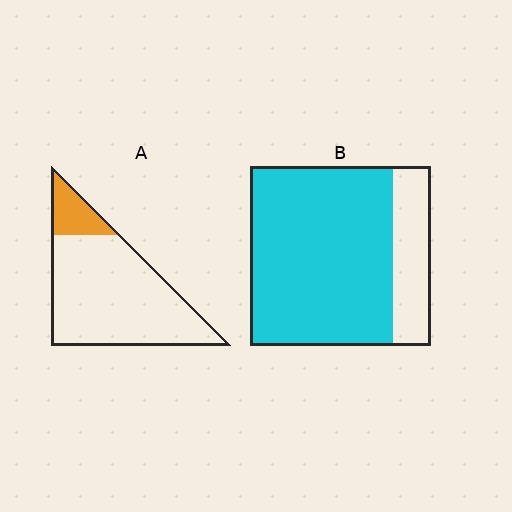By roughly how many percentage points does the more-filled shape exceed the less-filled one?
By roughly 65 percentage points (B over A).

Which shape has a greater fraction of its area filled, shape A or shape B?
Shape B.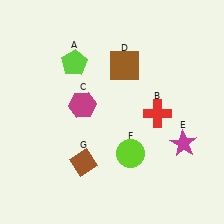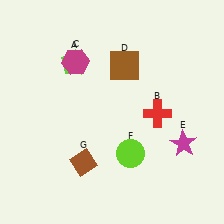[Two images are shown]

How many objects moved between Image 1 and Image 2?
1 object moved between the two images.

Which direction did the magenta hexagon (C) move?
The magenta hexagon (C) moved up.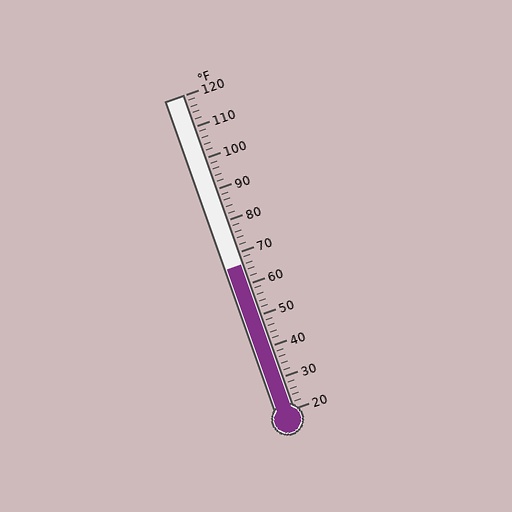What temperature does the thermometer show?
The thermometer shows approximately 66°F.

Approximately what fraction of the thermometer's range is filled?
The thermometer is filled to approximately 45% of its range.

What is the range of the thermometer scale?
The thermometer scale ranges from 20°F to 120°F.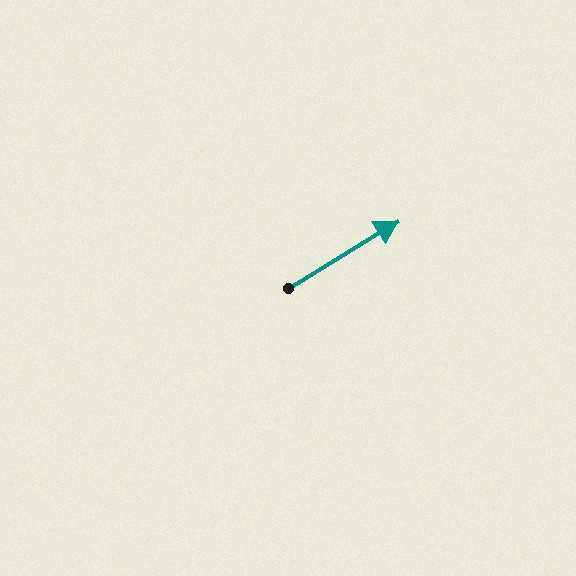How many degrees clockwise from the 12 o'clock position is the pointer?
Approximately 59 degrees.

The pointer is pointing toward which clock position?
Roughly 2 o'clock.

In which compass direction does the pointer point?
Northeast.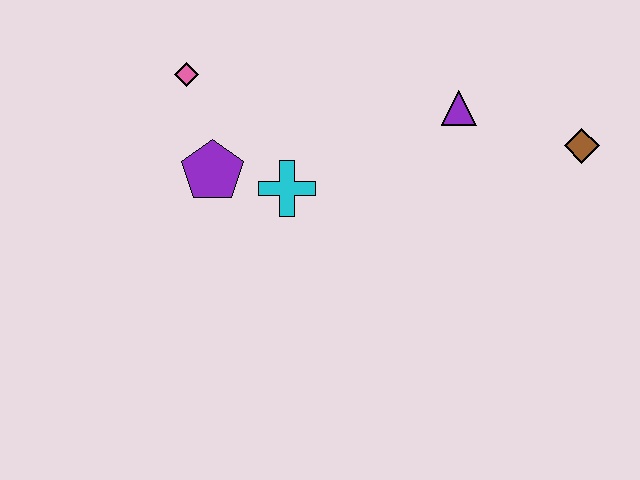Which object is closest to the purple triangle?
The brown diamond is closest to the purple triangle.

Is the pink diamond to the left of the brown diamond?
Yes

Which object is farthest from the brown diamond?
The pink diamond is farthest from the brown diamond.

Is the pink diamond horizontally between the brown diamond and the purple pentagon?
No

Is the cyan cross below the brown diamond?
Yes